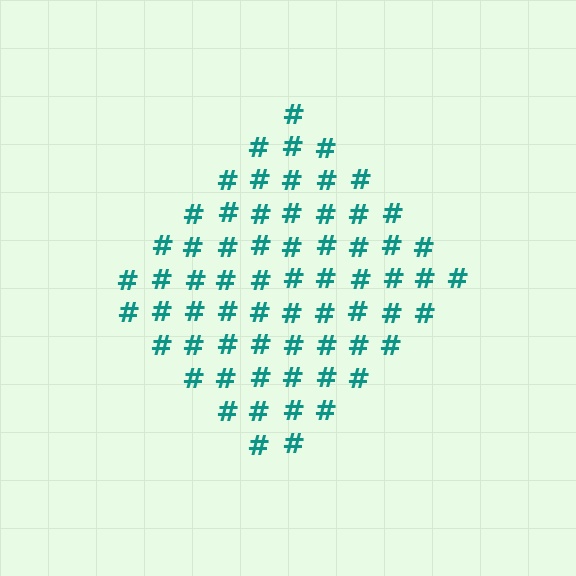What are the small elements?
The small elements are hash symbols.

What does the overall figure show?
The overall figure shows a diamond.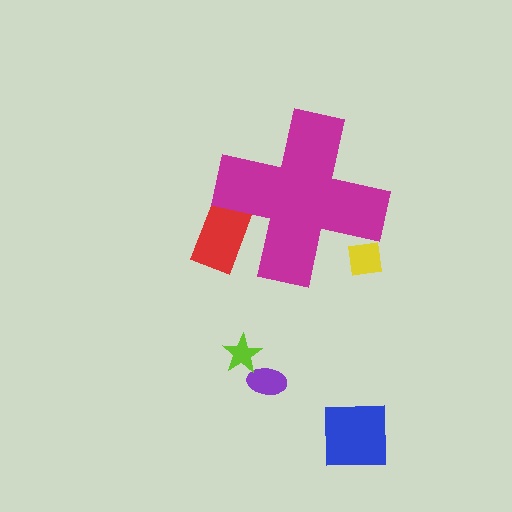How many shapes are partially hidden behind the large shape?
2 shapes are partially hidden.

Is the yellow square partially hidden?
Yes, the yellow square is partially hidden behind the magenta cross.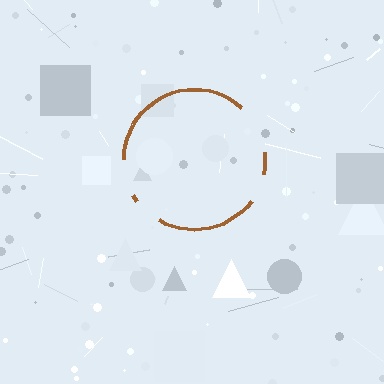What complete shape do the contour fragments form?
The contour fragments form a circle.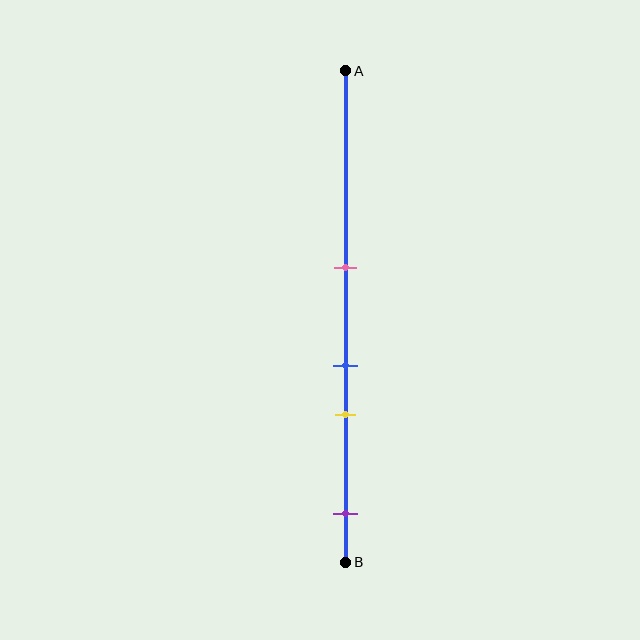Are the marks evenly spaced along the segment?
No, the marks are not evenly spaced.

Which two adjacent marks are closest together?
The blue and yellow marks are the closest adjacent pair.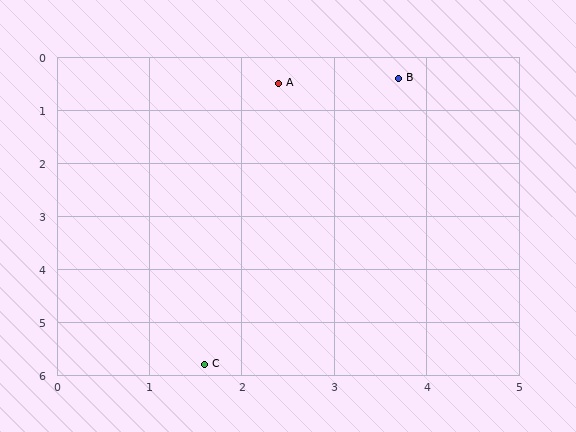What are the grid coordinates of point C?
Point C is at approximately (1.6, 5.8).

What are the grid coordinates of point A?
Point A is at approximately (2.4, 0.5).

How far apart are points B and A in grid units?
Points B and A are about 1.3 grid units apart.